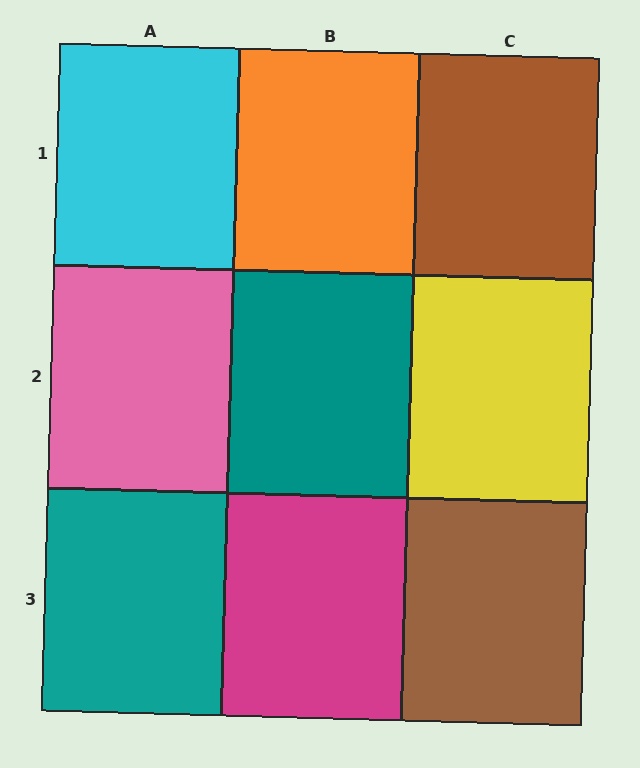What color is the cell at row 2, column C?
Yellow.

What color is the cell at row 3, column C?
Brown.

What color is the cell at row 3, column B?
Magenta.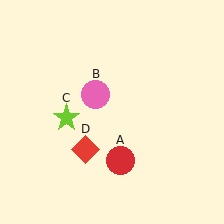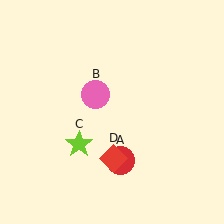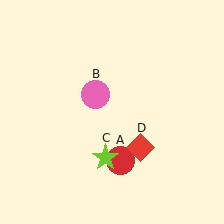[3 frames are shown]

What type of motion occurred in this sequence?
The lime star (object C), red diamond (object D) rotated counterclockwise around the center of the scene.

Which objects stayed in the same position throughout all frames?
Red circle (object A) and pink circle (object B) remained stationary.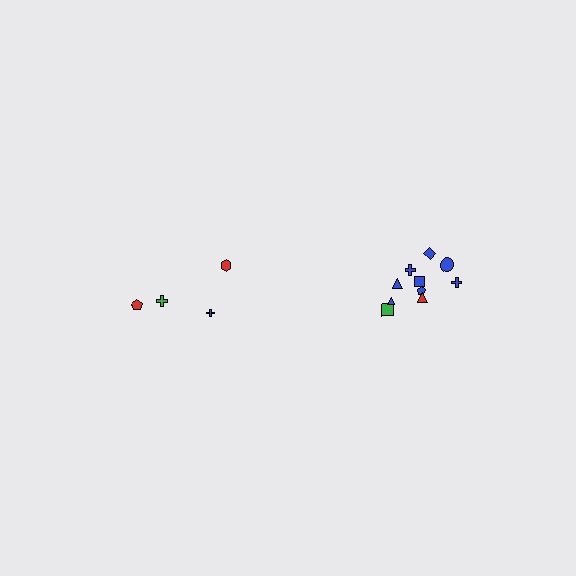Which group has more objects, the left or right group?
The right group.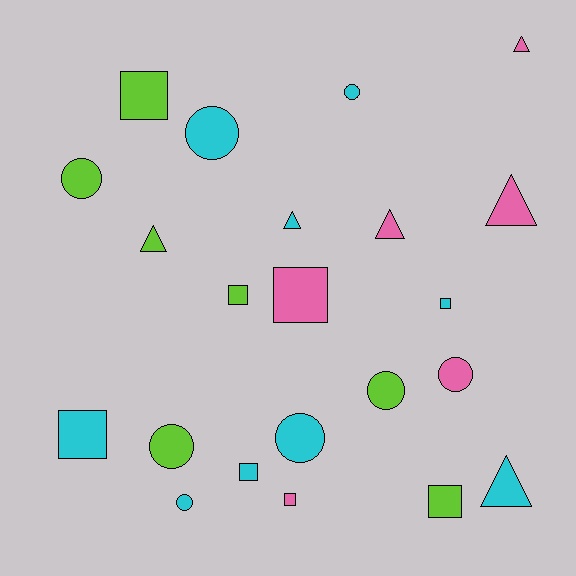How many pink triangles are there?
There are 3 pink triangles.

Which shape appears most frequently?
Square, with 8 objects.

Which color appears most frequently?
Cyan, with 9 objects.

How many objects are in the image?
There are 22 objects.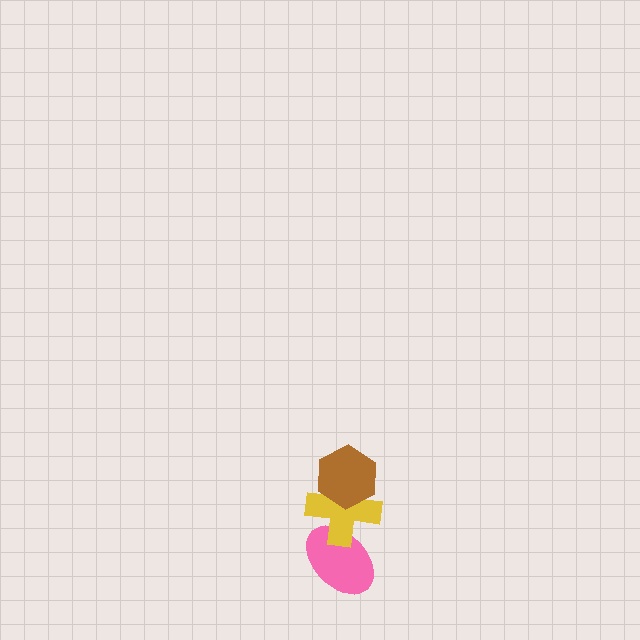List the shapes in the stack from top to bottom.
From top to bottom: the brown hexagon, the yellow cross, the pink ellipse.